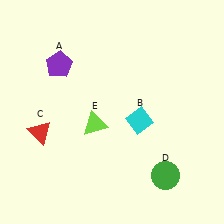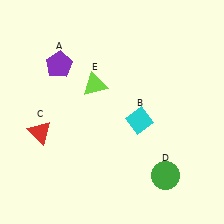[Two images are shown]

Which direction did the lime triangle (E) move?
The lime triangle (E) moved up.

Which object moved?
The lime triangle (E) moved up.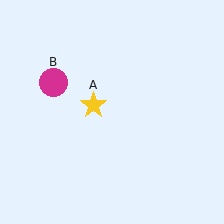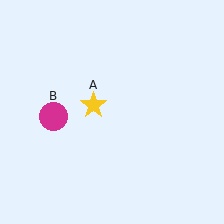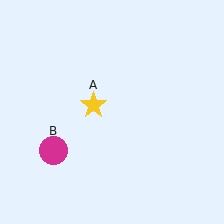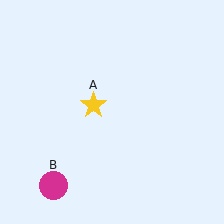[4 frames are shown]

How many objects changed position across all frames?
1 object changed position: magenta circle (object B).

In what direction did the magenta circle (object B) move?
The magenta circle (object B) moved down.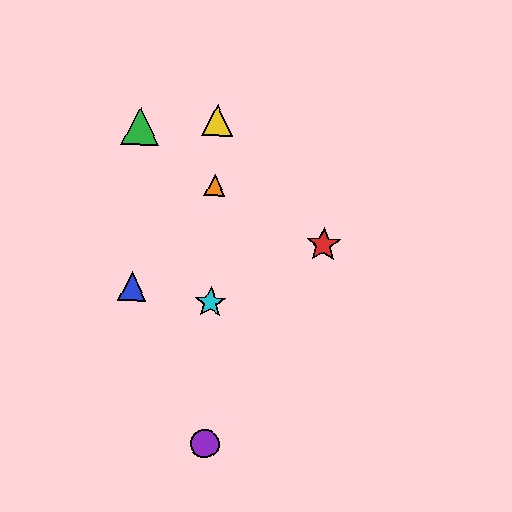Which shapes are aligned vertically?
The yellow triangle, the purple circle, the orange triangle, the cyan star are aligned vertically.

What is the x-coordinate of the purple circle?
The purple circle is at x≈205.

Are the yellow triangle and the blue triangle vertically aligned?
No, the yellow triangle is at x≈217 and the blue triangle is at x≈132.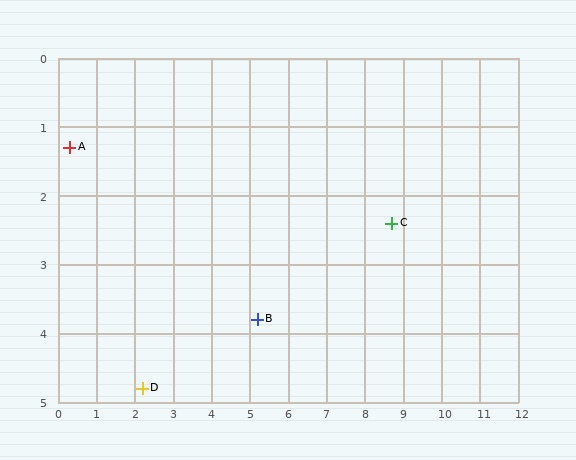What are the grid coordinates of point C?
Point C is at approximately (8.7, 2.4).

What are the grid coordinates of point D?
Point D is at approximately (2.2, 4.8).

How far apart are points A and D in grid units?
Points A and D are about 4.0 grid units apart.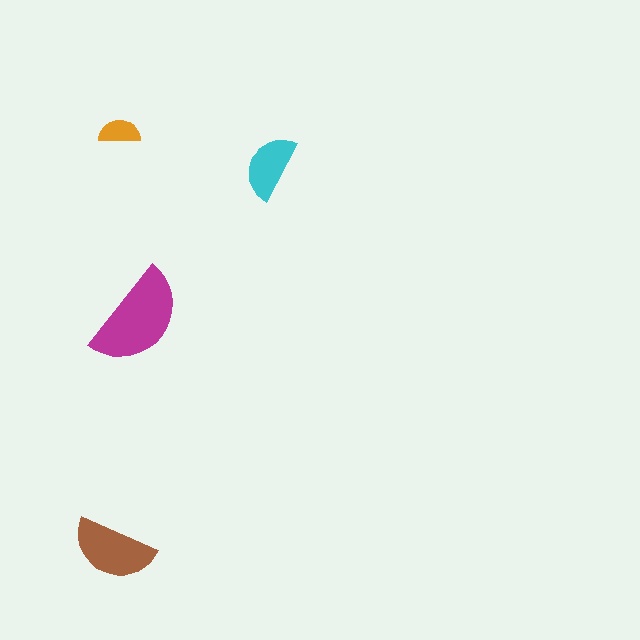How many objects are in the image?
There are 4 objects in the image.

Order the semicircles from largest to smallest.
the magenta one, the brown one, the cyan one, the orange one.